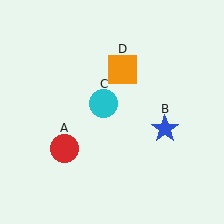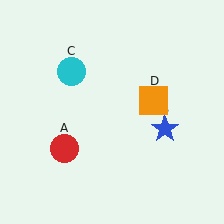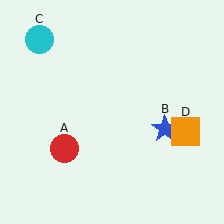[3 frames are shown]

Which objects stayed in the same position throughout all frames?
Red circle (object A) and blue star (object B) remained stationary.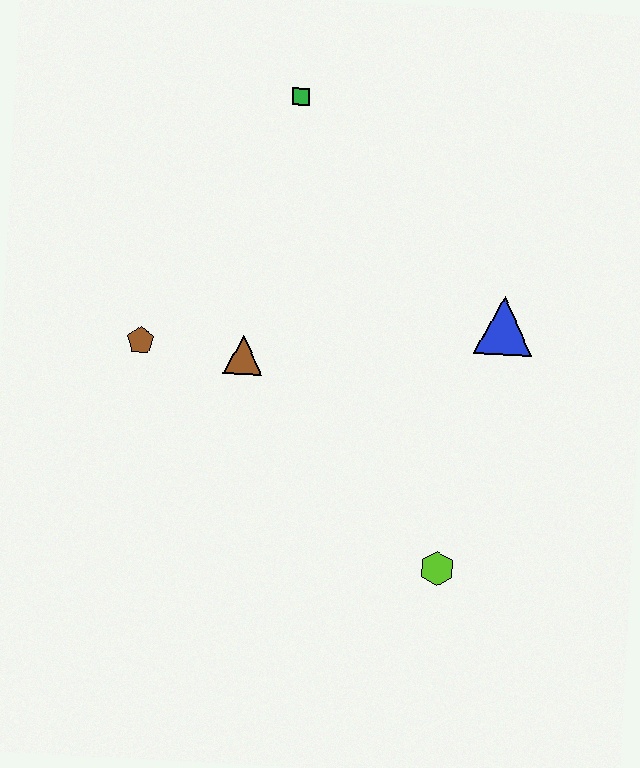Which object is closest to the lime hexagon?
The blue triangle is closest to the lime hexagon.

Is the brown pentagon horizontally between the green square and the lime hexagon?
No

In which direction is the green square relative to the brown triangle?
The green square is above the brown triangle.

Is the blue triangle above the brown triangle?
Yes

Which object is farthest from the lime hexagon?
The green square is farthest from the lime hexagon.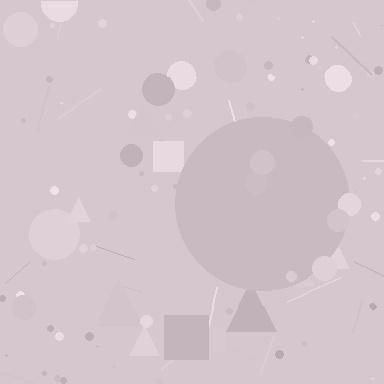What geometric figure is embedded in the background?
A circle is embedded in the background.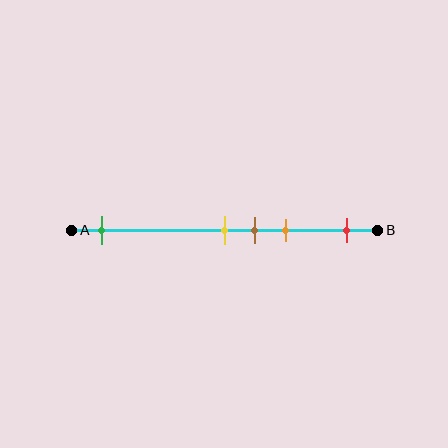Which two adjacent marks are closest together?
The yellow and brown marks are the closest adjacent pair.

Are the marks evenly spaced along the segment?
No, the marks are not evenly spaced.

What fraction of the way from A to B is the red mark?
The red mark is approximately 90% (0.9) of the way from A to B.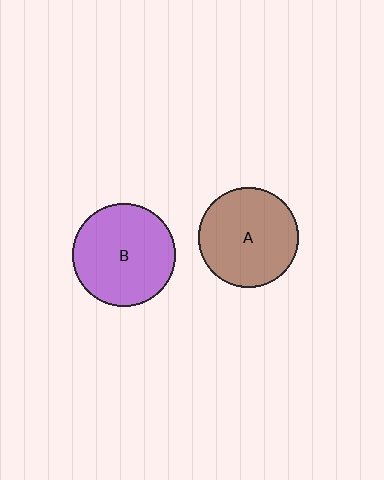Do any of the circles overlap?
No, none of the circles overlap.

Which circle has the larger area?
Circle B (purple).